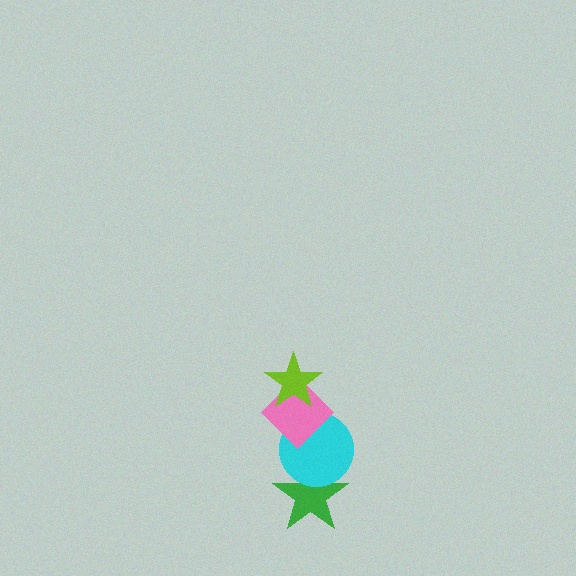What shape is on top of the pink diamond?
The lime star is on top of the pink diamond.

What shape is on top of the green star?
The cyan circle is on top of the green star.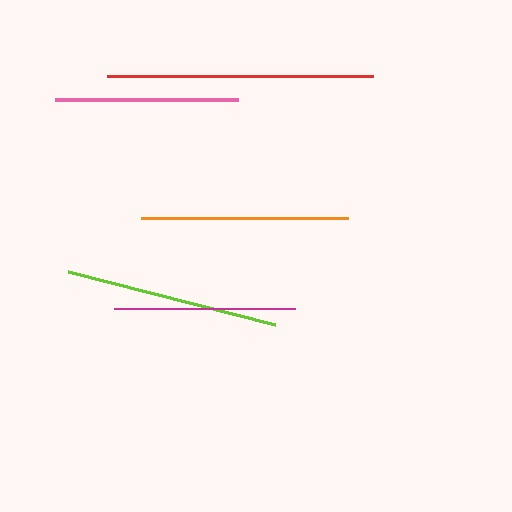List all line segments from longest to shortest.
From longest to shortest: red, lime, orange, pink, magenta.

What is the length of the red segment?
The red segment is approximately 266 pixels long.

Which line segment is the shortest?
The magenta line is the shortest at approximately 180 pixels.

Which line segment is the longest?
The red line is the longest at approximately 266 pixels.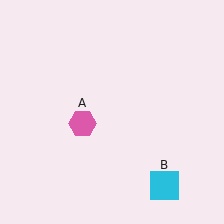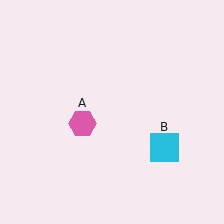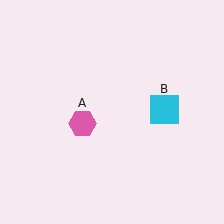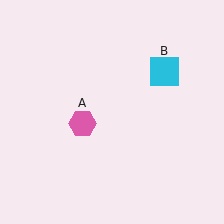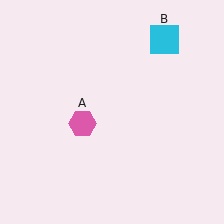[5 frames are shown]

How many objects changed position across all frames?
1 object changed position: cyan square (object B).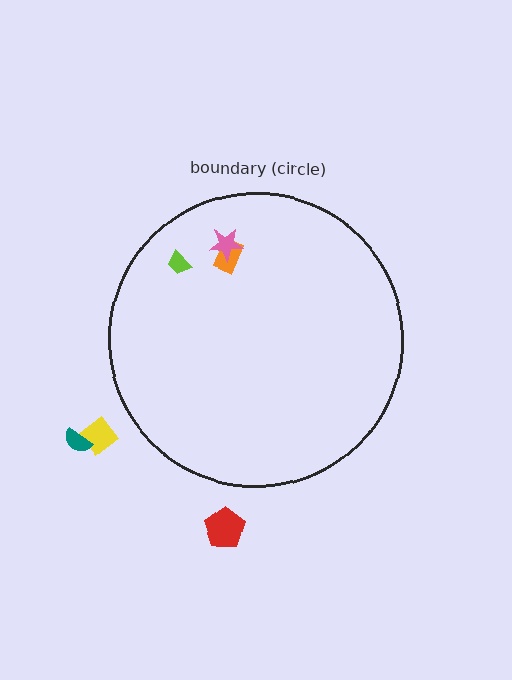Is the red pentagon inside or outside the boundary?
Outside.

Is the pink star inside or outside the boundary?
Inside.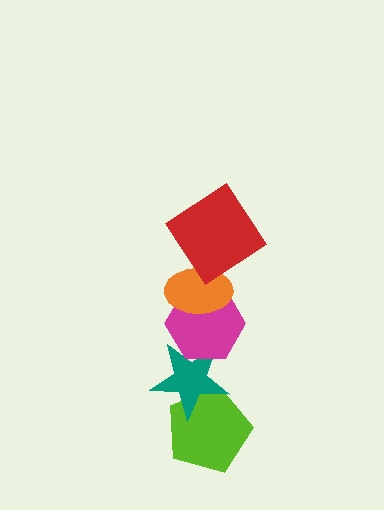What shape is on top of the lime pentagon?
The teal star is on top of the lime pentagon.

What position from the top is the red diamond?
The red diamond is 1st from the top.